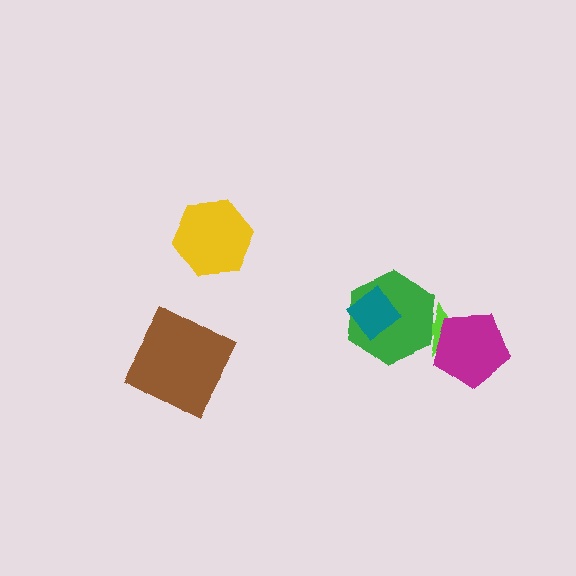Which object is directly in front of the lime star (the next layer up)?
The magenta pentagon is directly in front of the lime star.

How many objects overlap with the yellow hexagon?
0 objects overlap with the yellow hexagon.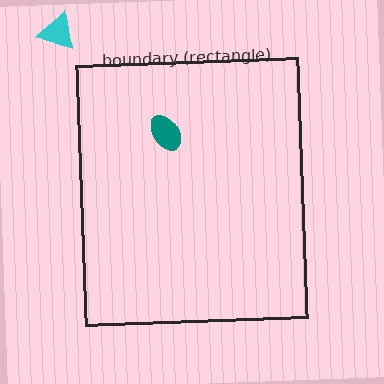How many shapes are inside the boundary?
1 inside, 1 outside.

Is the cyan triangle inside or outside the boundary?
Outside.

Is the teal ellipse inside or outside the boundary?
Inside.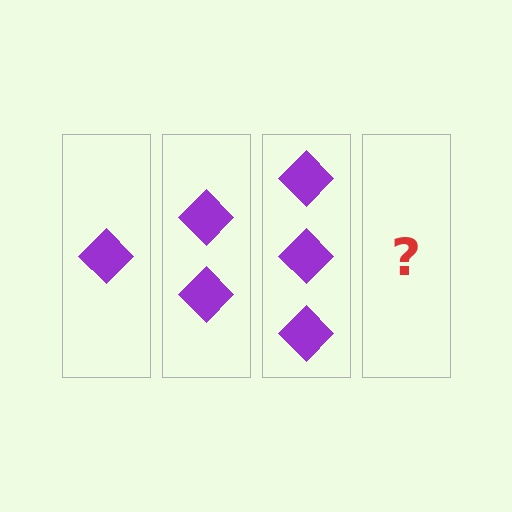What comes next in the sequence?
The next element should be 4 diamonds.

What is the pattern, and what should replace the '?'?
The pattern is that each step adds one more diamond. The '?' should be 4 diamonds.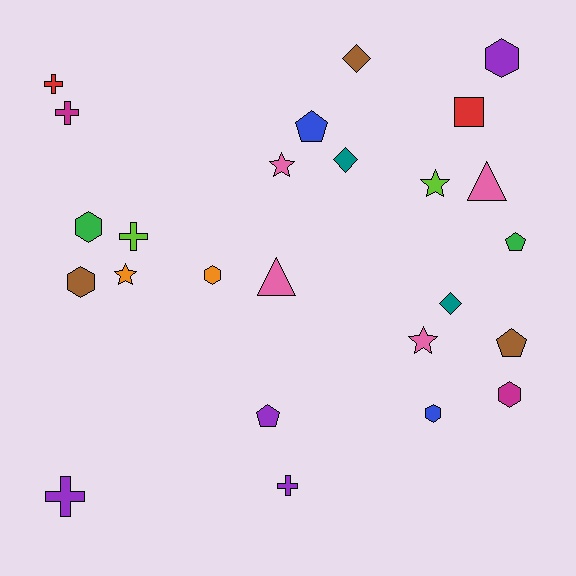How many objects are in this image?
There are 25 objects.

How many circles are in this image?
There are no circles.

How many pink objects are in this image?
There are 4 pink objects.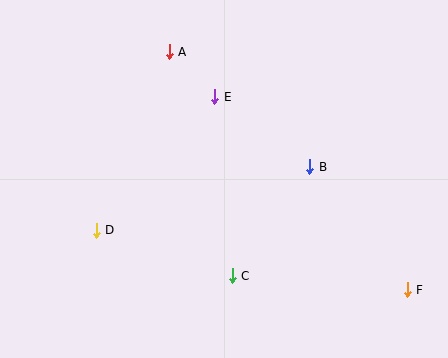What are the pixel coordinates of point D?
Point D is at (96, 230).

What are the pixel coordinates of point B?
Point B is at (310, 167).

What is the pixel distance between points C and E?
The distance between C and E is 180 pixels.